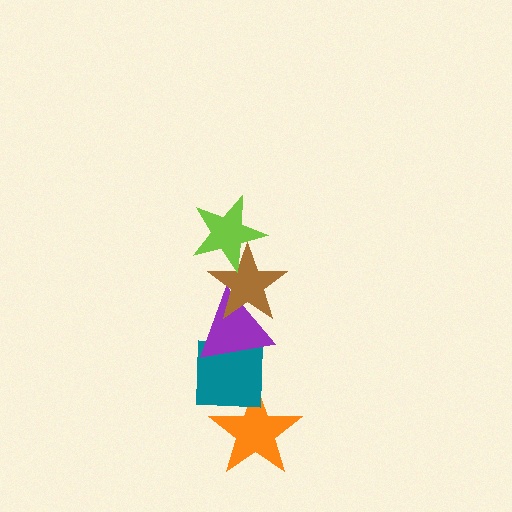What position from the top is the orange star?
The orange star is 5th from the top.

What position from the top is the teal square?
The teal square is 4th from the top.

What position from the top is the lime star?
The lime star is 1st from the top.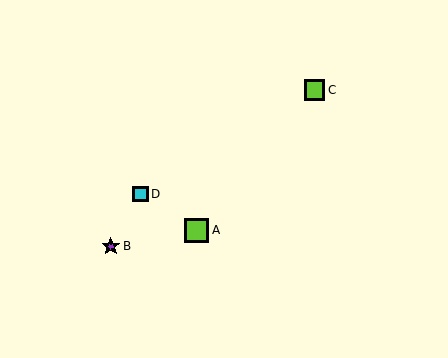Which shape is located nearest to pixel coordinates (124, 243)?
The purple star (labeled B) at (111, 246) is nearest to that location.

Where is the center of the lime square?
The center of the lime square is at (314, 90).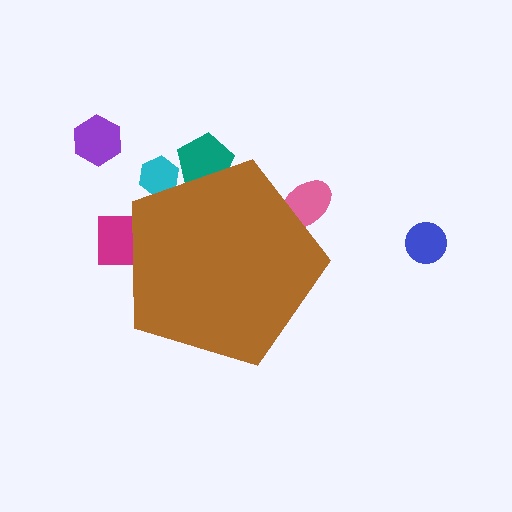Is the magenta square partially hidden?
Yes, the magenta square is partially hidden behind the brown pentagon.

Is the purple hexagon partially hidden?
No, the purple hexagon is fully visible.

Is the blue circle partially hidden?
No, the blue circle is fully visible.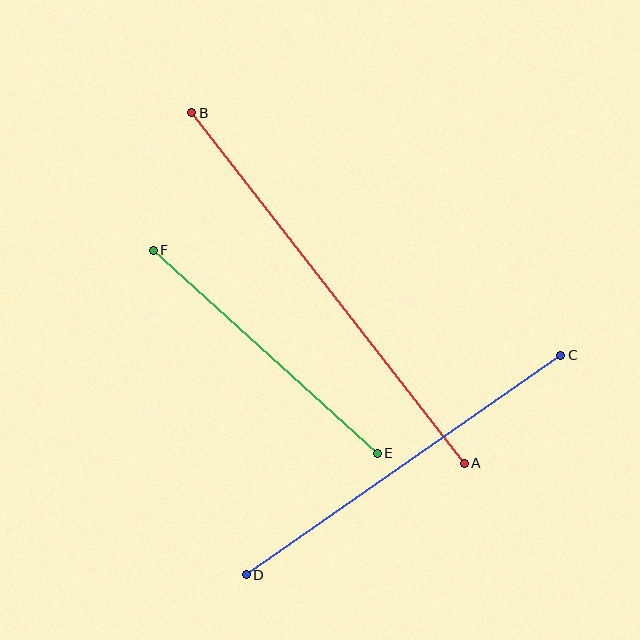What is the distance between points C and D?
The distance is approximately 384 pixels.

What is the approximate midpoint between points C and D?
The midpoint is at approximately (404, 465) pixels.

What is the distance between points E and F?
The distance is approximately 302 pixels.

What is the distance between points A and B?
The distance is approximately 444 pixels.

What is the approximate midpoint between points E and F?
The midpoint is at approximately (265, 352) pixels.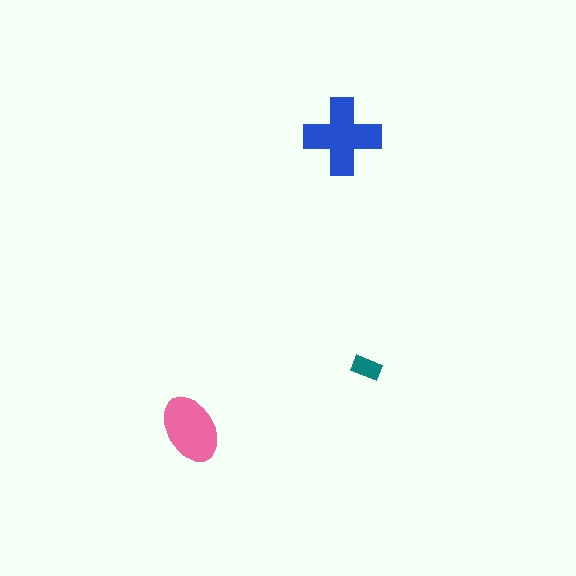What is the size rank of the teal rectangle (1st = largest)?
3rd.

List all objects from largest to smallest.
The blue cross, the pink ellipse, the teal rectangle.